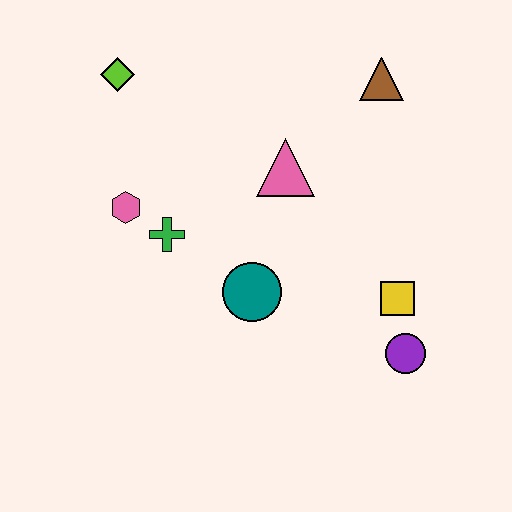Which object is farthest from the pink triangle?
The purple circle is farthest from the pink triangle.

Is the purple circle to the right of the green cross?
Yes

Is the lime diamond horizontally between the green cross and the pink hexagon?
No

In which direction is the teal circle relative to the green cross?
The teal circle is to the right of the green cross.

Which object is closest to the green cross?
The pink hexagon is closest to the green cross.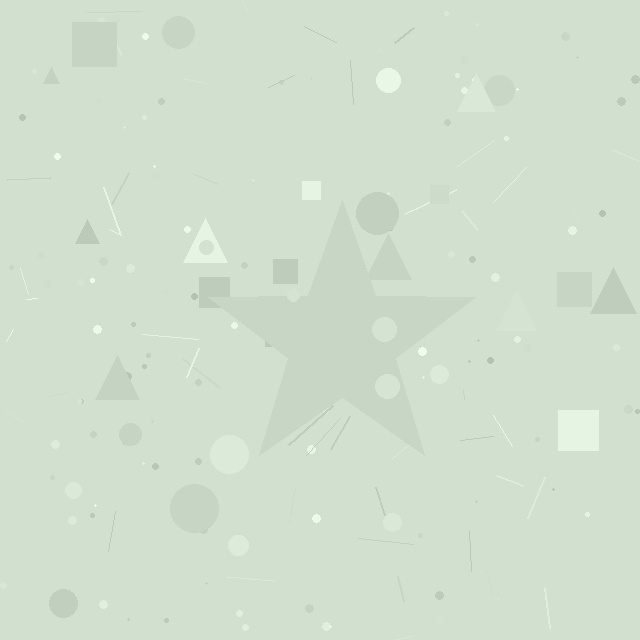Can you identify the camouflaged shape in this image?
The camouflaged shape is a star.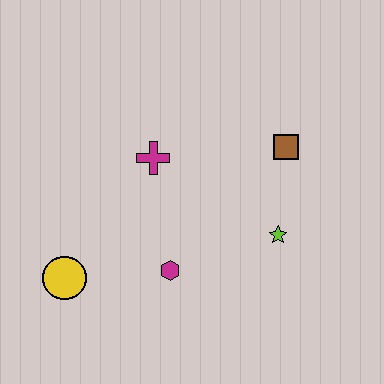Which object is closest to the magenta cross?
The magenta hexagon is closest to the magenta cross.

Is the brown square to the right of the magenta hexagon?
Yes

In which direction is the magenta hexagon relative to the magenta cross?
The magenta hexagon is below the magenta cross.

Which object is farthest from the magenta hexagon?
The brown square is farthest from the magenta hexagon.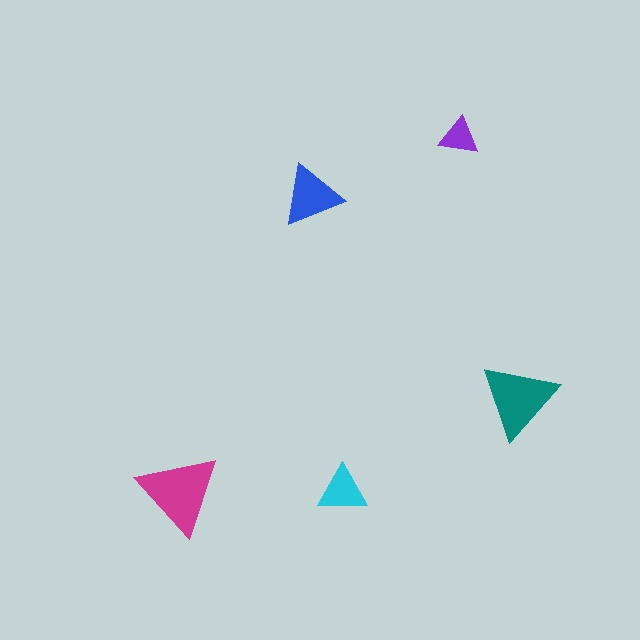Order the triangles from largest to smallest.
the magenta one, the teal one, the blue one, the cyan one, the purple one.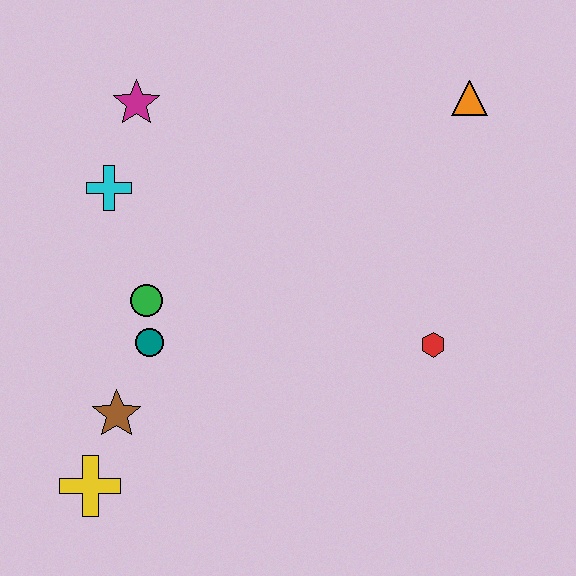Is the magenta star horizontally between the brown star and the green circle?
Yes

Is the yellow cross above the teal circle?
No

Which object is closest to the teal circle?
The green circle is closest to the teal circle.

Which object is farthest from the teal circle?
The orange triangle is farthest from the teal circle.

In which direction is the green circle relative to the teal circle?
The green circle is above the teal circle.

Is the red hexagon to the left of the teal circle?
No